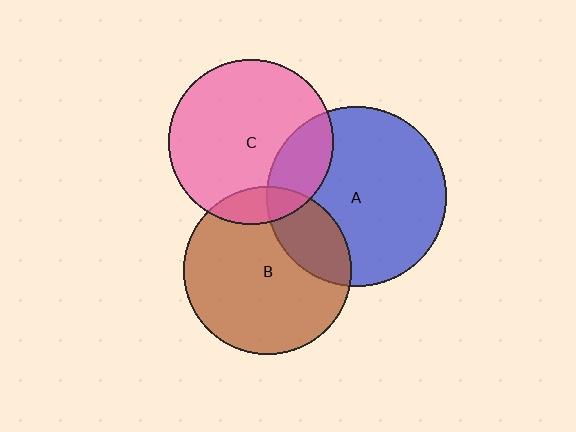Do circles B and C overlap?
Yes.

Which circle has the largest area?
Circle A (blue).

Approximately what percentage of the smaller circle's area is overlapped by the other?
Approximately 10%.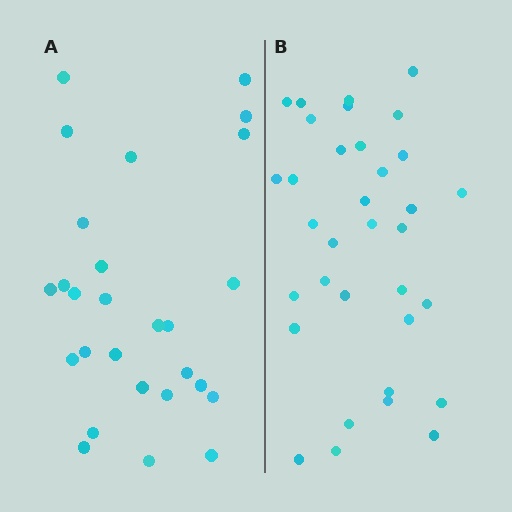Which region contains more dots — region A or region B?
Region B (the right region) has more dots.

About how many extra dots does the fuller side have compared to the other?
Region B has roughly 8 or so more dots than region A.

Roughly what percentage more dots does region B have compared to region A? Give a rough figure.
About 25% more.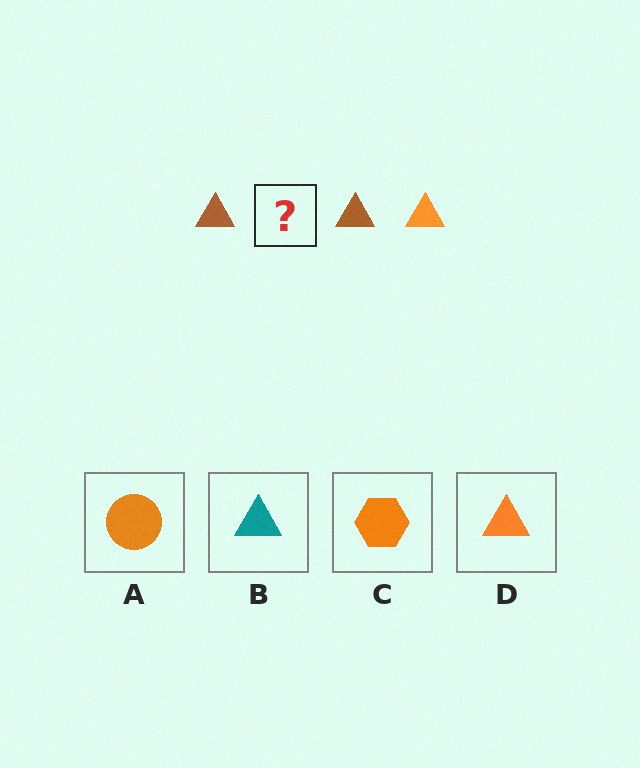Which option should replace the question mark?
Option D.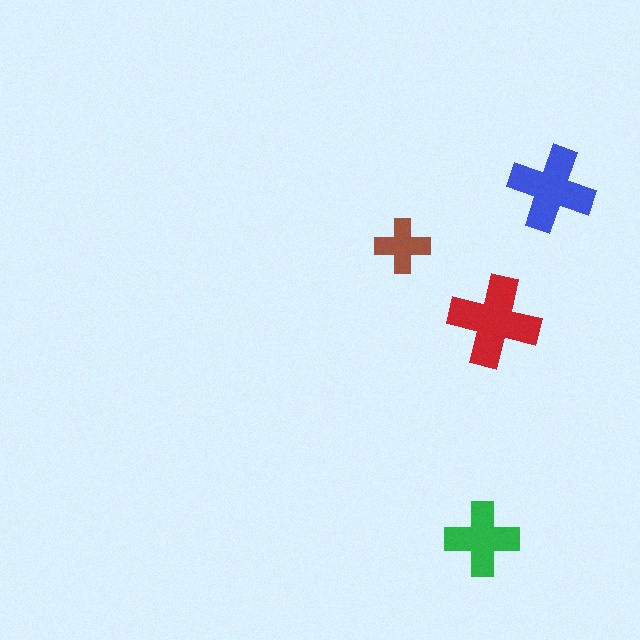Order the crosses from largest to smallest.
the red one, the blue one, the green one, the brown one.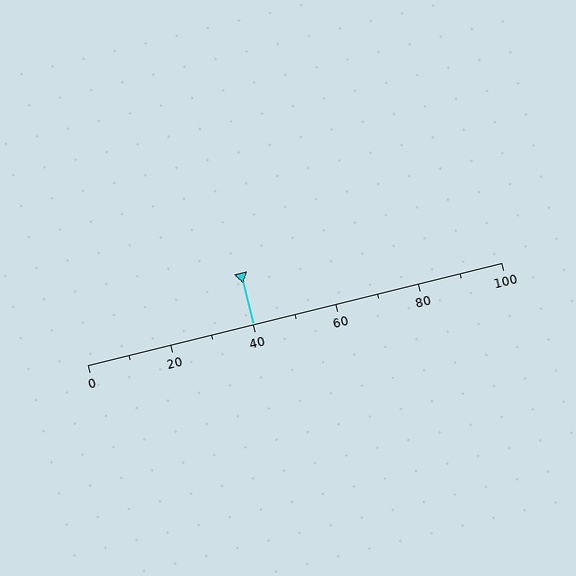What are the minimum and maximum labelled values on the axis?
The axis runs from 0 to 100.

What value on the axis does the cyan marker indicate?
The marker indicates approximately 40.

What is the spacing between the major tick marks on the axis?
The major ticks are spaced 20 apart.